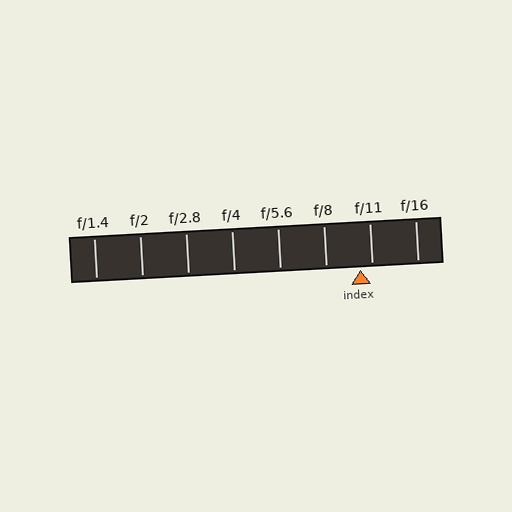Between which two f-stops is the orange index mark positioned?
The index mark is between f/8 and f/11.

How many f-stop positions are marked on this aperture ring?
There are 8 f-stop positions marked.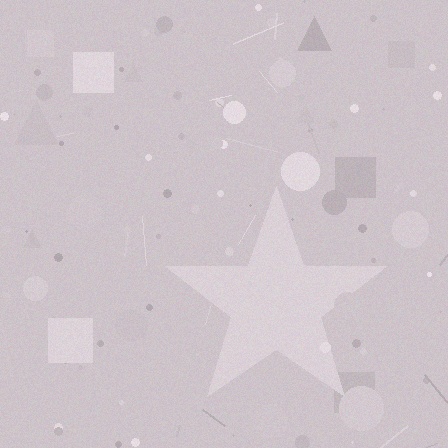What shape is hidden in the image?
A star is hidden in the image.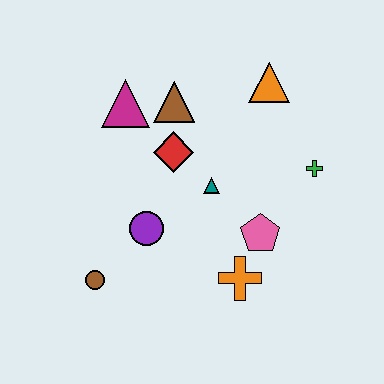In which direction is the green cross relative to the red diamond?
The green cross is to the right of the red diamond.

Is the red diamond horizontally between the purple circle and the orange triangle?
Yes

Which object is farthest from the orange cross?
The magenta triangle is farthest from the orange cross.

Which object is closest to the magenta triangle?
The brown triangle is closest to the magenta triangle.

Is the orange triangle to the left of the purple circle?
No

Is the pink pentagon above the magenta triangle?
No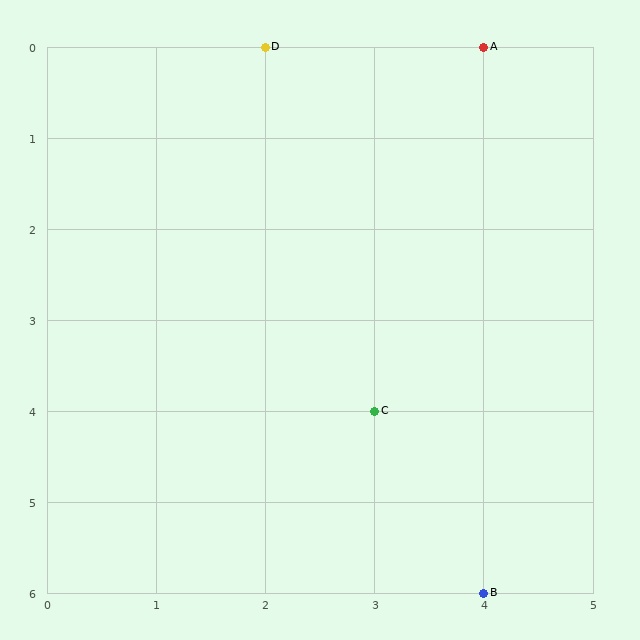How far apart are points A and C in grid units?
Points A and C are 1 column and 4 rows apart (about 4.1 grid units diagonally).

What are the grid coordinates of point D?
Point D is at grid coordinates (2, 0).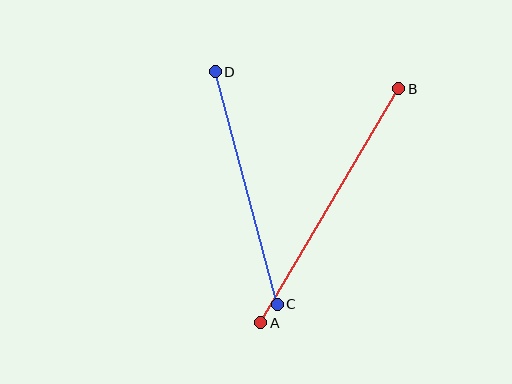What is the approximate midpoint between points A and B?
The midpoint is at approximately (330, 206) pixels.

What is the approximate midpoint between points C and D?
The midpoint is at approximately (246, 188) pixels.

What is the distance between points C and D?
The distance is approximately 241 pixels.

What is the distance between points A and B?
The distance is approximately 272 pixels.